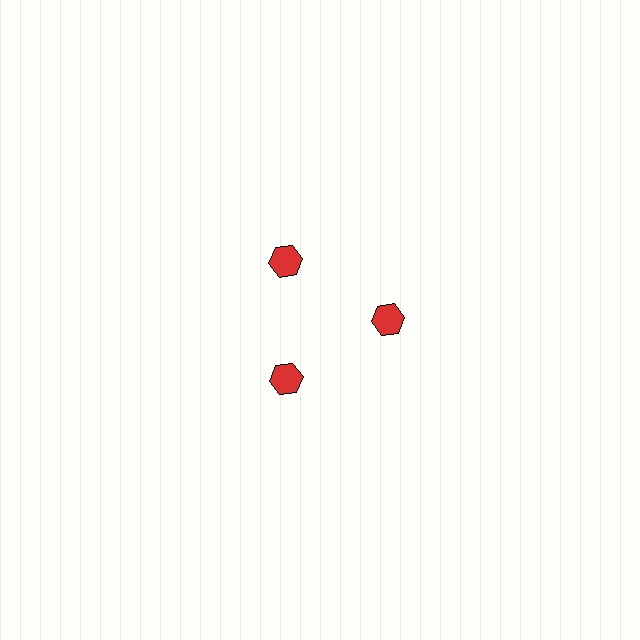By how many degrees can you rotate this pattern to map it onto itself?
The pattern maps onto itself every 120 degrees of rotation.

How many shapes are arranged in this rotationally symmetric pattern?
There are 3 shapes, arranged in 3 groups of 1.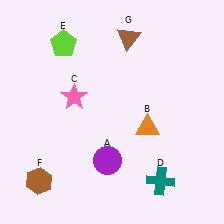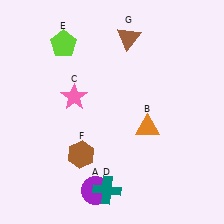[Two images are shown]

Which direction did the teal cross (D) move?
The teal cross (D) moved left.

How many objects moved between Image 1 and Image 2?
3 objects moved between the two images.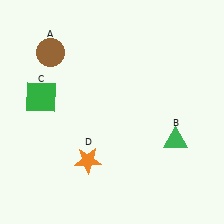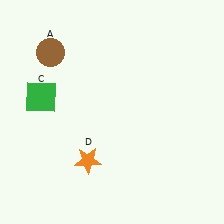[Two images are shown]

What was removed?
The green triangle (B) was removed in Image 2.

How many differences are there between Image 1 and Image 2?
There is 1 difference between the two images.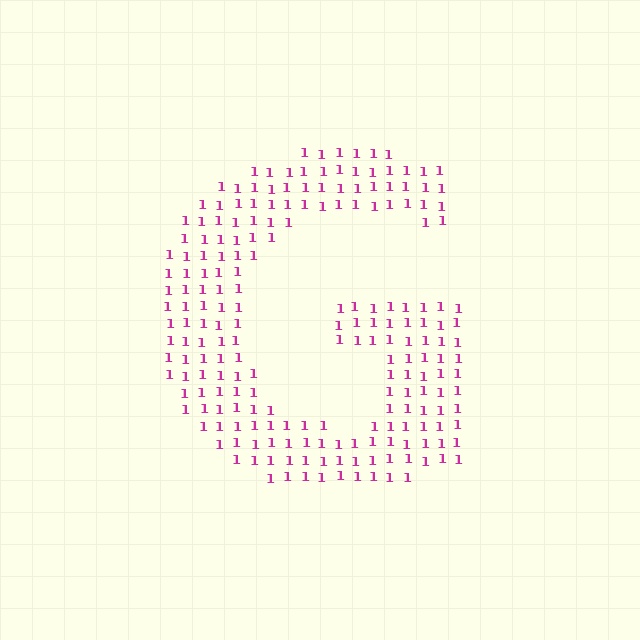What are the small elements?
The small elements are digit 1's.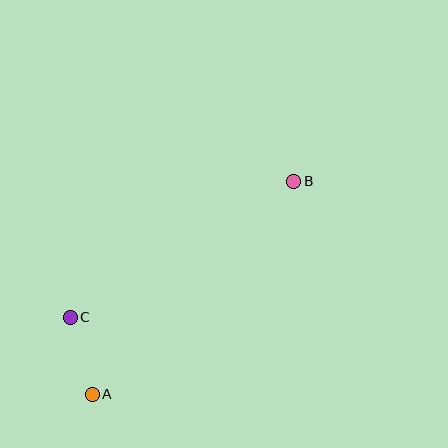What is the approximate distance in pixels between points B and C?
The distance between B and C is approximately 262 pixels.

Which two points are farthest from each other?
Points A and B are farthest from each other.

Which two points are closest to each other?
Points A and C are closest to each other.